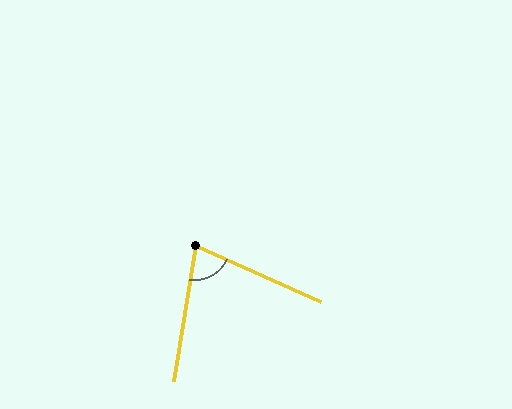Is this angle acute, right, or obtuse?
It is acute.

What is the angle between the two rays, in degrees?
Approximately 75 degrees.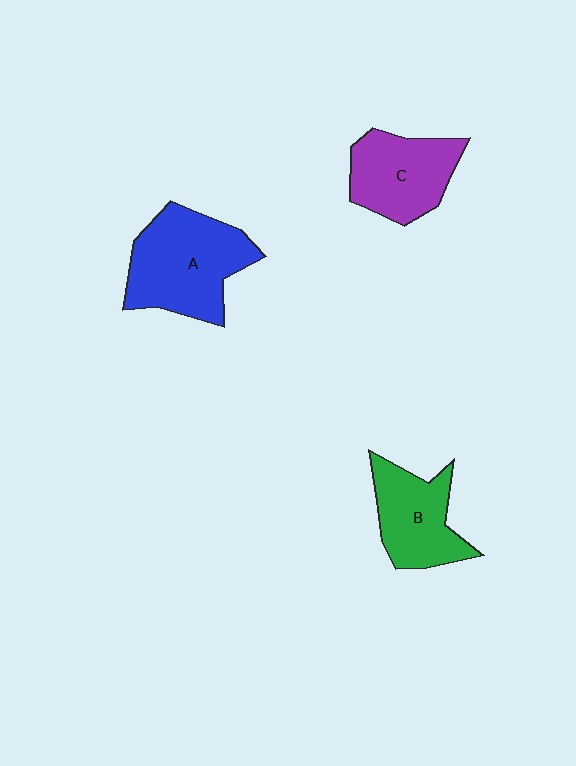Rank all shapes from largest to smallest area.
From largest to smallest: A (blue), C (purple), B (green).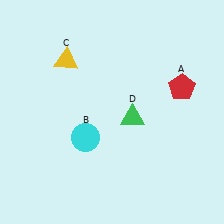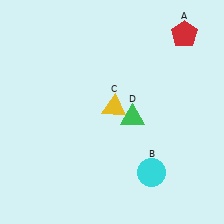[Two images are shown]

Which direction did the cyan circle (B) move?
The cyan circle (B) moved right.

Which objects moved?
The objects that moved are: the red pentagon (A), the cyan circle (B), the yellow triangle (C).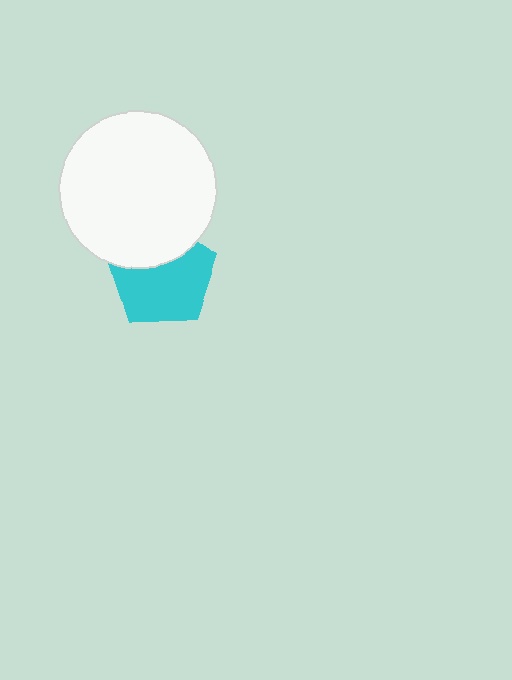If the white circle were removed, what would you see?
You would see the complete cyan pentagon.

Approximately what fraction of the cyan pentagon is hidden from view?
Roughly 33% of the cyan pentagon is hidden behind the white circle.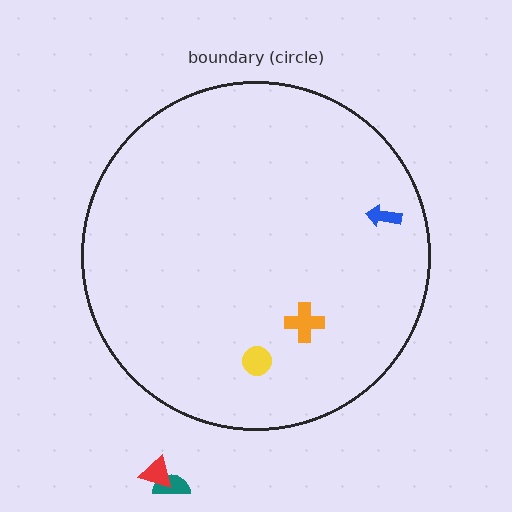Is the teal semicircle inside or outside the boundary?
Outside.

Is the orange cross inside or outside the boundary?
Inside.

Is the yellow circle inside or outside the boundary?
Inside.